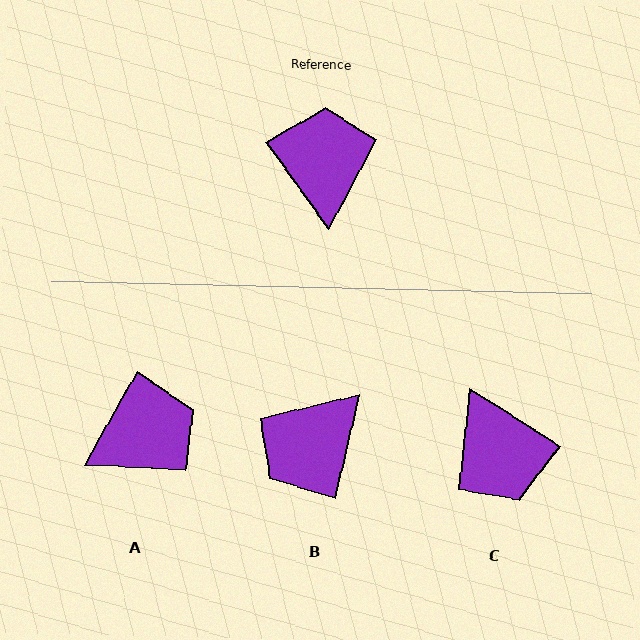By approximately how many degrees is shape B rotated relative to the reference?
Approximately 132 degrees counter-clockwise.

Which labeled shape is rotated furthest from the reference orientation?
C, about 158 degrees away.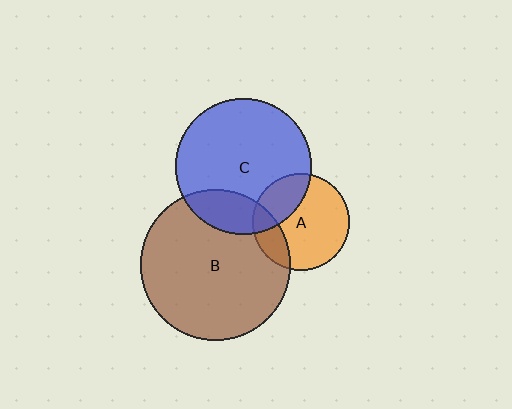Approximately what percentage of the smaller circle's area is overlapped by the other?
Approximately 20%.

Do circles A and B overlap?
Yes.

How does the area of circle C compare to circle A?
Approximately 2.0 times.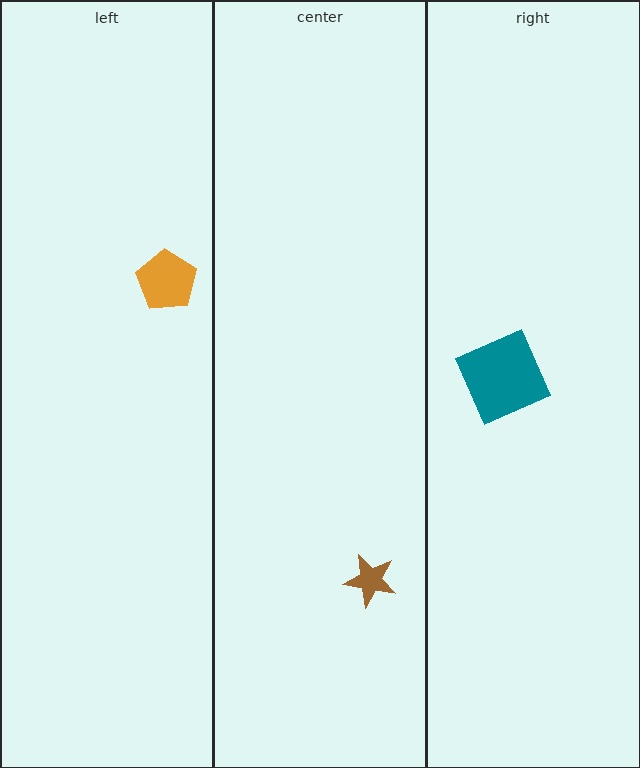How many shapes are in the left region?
1.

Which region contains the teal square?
The right region.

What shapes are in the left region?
The orange pentagon.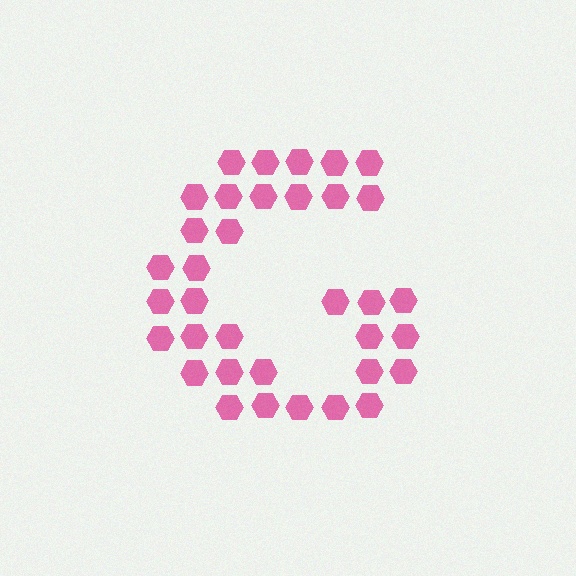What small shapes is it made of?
It is made of small hexagons.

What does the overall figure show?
The overall figure shows the letter G.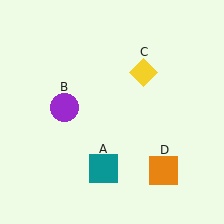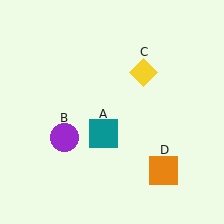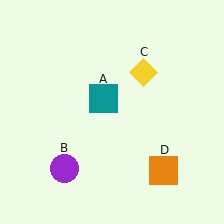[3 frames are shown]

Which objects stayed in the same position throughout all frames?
Yellow diamond (object C) and orange square (object D) remained stationary.